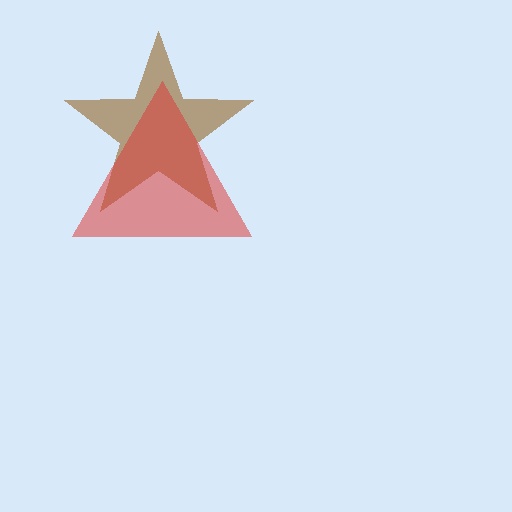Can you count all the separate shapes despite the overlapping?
Yes, there are 2 separate shapes.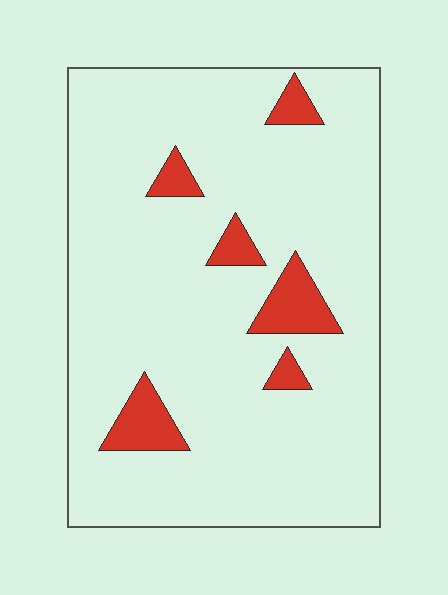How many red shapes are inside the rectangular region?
6.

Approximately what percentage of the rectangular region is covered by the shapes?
Approximately 10%.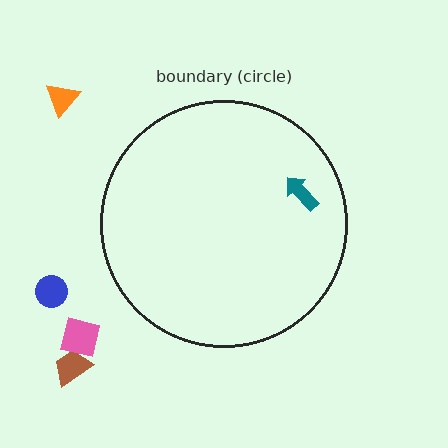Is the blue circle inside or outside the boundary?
Outside.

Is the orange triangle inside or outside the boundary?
Outside.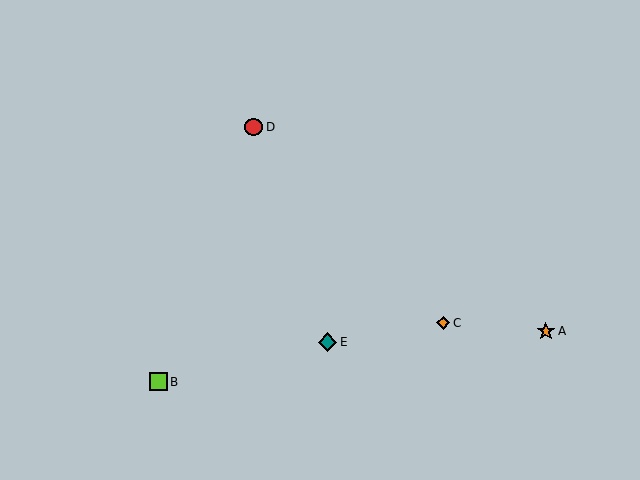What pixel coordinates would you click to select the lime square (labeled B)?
Click at (158, 382) to select the lime square B.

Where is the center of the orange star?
The center of the orange star is at (546, 331).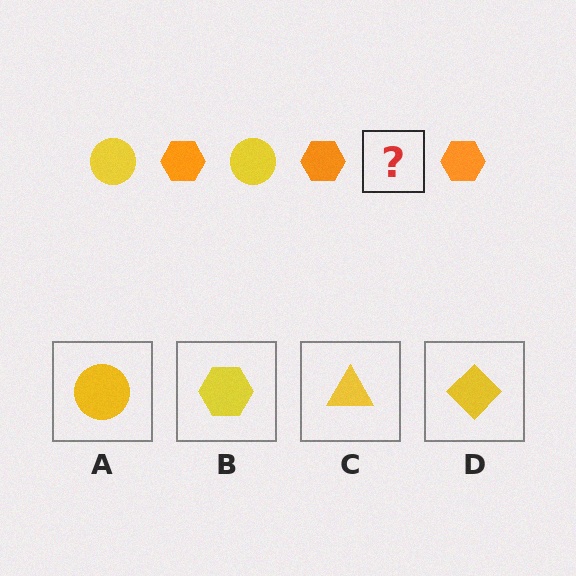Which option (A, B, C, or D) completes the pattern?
A.